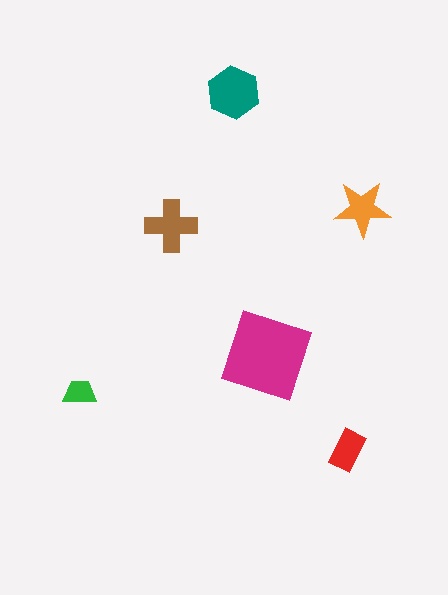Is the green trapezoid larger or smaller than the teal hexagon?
Smaller.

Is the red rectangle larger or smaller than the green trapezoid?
Larger.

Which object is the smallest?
The green trapezoid.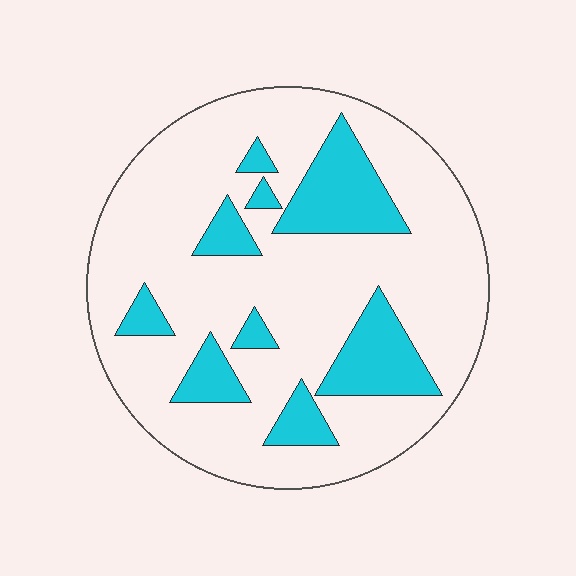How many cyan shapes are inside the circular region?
9.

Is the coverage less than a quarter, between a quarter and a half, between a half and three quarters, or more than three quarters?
Less than a quarter.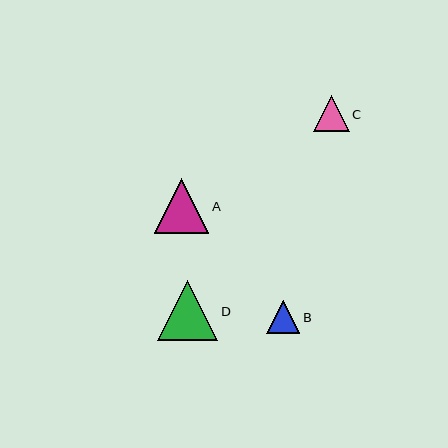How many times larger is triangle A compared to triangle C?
Triangle A is approximately 1.5 times the size of triangle C.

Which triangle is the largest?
Triangle D is the largest with a size of approximately 60 pixels.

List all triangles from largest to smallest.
From largest to smallest: D, A, C, B.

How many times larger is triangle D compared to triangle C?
Triangle D is approximately 1.7 times the size of triangle C.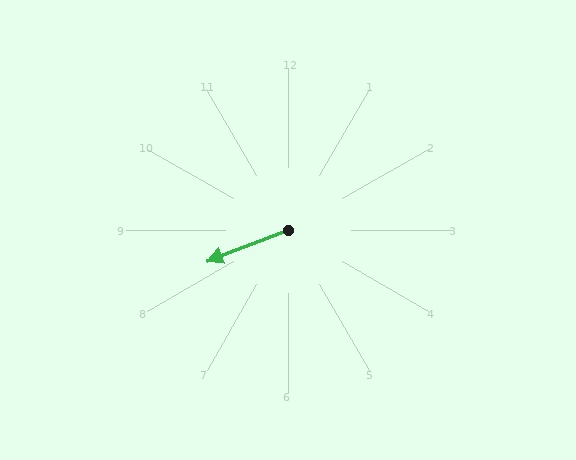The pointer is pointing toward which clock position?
Roughly 8 o'clock.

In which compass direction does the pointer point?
West.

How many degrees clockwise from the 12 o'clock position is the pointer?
Approximately 249 degrees.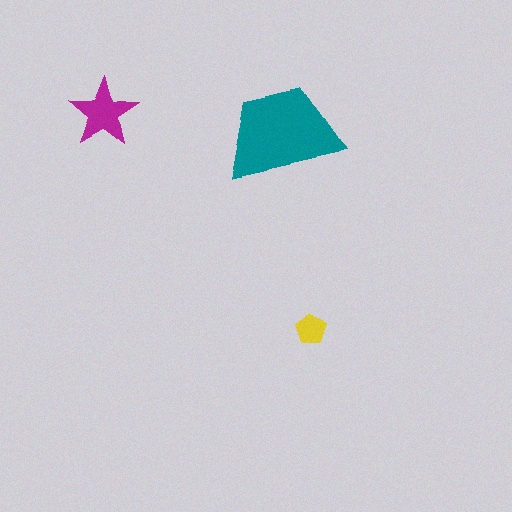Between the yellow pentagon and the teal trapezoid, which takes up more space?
The teal trapezoid.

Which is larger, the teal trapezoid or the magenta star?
The teal trapezoid.